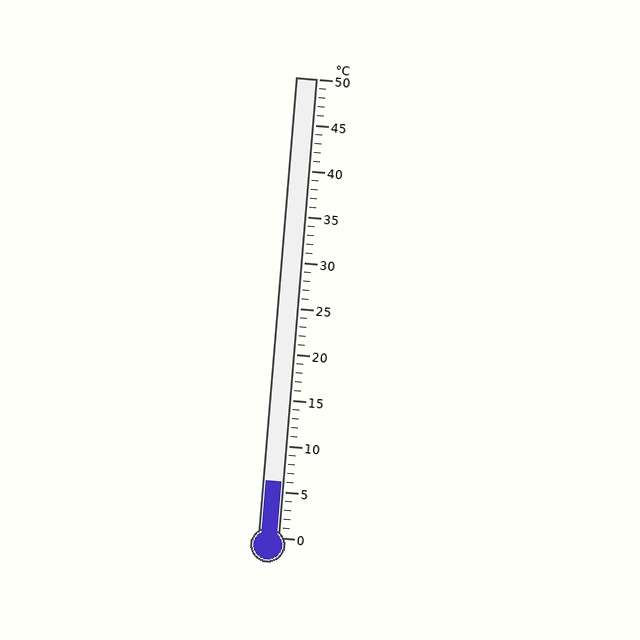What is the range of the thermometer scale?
The thermometer scale ranges from 0°C to 50°C.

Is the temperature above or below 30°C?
The temperature is below 30°C.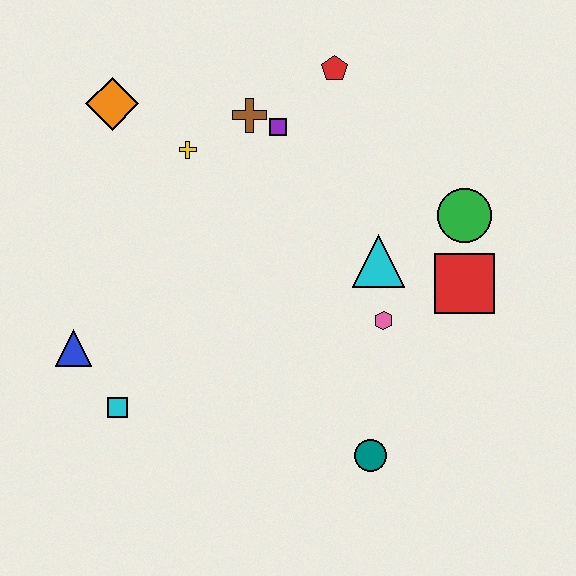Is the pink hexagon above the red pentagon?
No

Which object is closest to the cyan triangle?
The pink hexagon is closest to the cyan triangle.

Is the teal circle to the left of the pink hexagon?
Yes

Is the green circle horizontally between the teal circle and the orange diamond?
No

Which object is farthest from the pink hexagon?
The orange diamond is farthest from the pink hexagon.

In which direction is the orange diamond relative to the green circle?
The orange diamond is to the left of the green circle.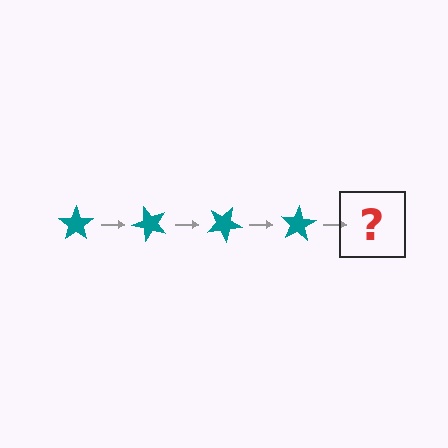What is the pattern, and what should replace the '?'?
The pattern is that the star rotates 50 degrees each step. The '?' should be a teal star rotated 200 degrees.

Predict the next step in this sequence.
The next step is a teal star rotated 200 degrees.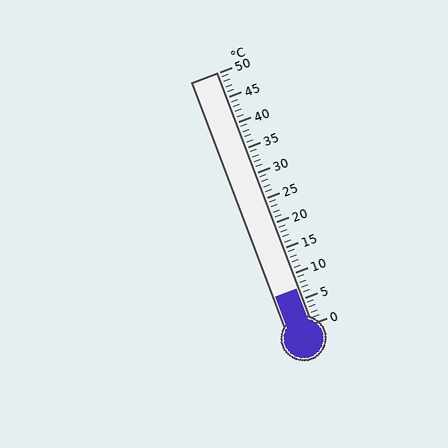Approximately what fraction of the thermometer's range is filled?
The thermometer is filled to approximately 15% of its range.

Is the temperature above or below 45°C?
The temperature is below 45°C.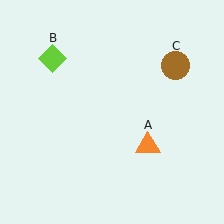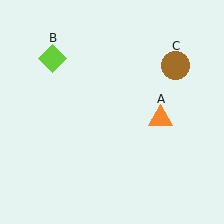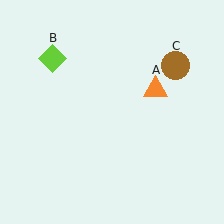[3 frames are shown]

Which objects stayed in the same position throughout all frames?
Lime diamond (object B) and brown circle (object C) remained stationary.